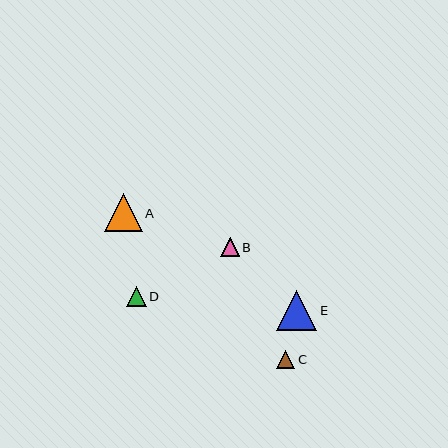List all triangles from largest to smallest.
From largest to smallest: E, A, D, B, C.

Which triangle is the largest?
Triangle E is the largest with a size of approximately 40 pixels.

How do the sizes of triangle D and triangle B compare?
Triangle D and triangle B are approximately the same size.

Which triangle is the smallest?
Triangle C is the smallest with a size of approximately 18 pixels.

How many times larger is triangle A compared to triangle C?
Triangle A is approximately 2.1 times the size of triangle C.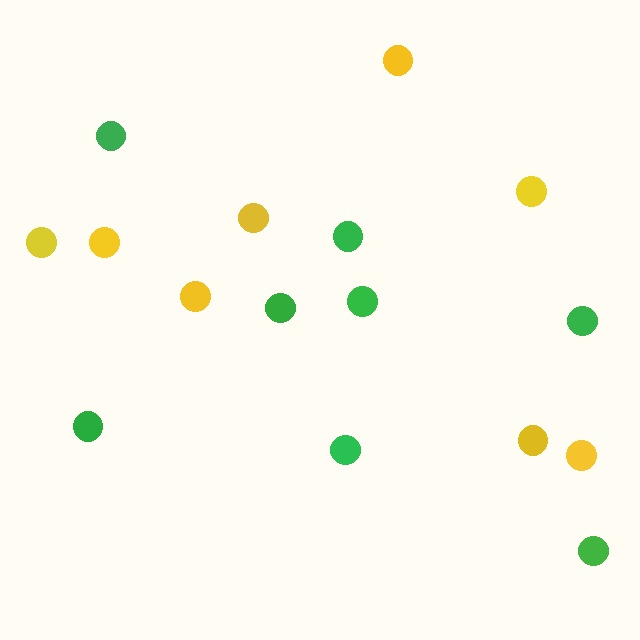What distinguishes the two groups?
There are 2 groups: one group of yellow circles (8) and one group of green circles (8).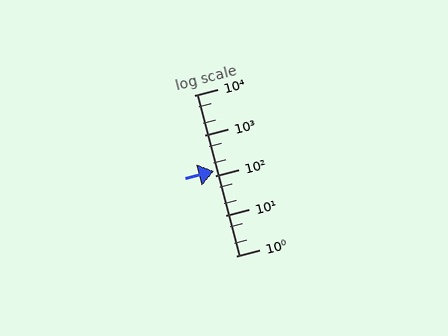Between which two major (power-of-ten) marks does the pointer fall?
The pointer is between 100 and 1000.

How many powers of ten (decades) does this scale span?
The scale spans 4 decades, from 1 to 10000.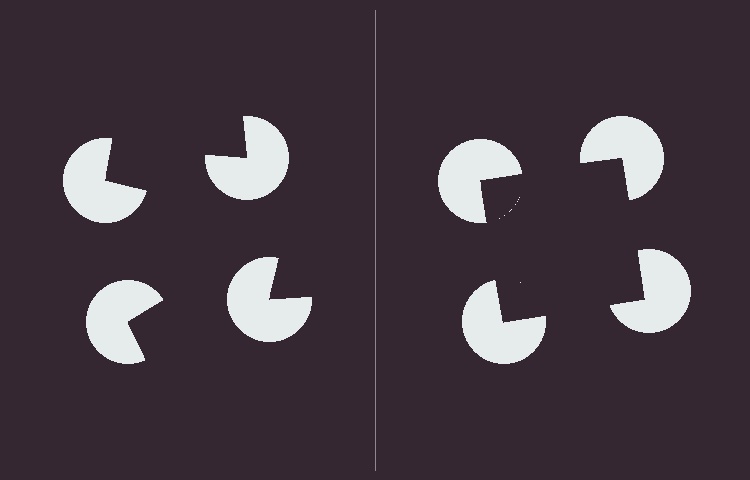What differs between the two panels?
The pac-man discs are positioned identically on both sides; only the wedge orientations differ. On the right they align to a square; on the left they are misaligned.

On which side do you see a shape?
An illusory square appears on the right side. On the left side the wedge cuts are rotated, so no coherent shape forms.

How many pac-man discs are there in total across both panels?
8 — 4 on each side.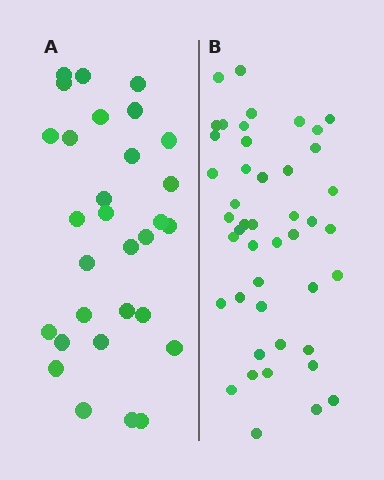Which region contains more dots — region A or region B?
Region B (the right region) has more dots.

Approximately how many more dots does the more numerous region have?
Region B has approximately 15 more dots than region A.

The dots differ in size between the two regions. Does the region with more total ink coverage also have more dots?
No. Region A has more total ink coverage because its dots are larger, but region B actually contains more individual dots. Total area can be misleading — the number of items is what matters here.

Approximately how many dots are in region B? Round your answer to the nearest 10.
About 40 dots. (The exact count is 45, which rounds to 40.)